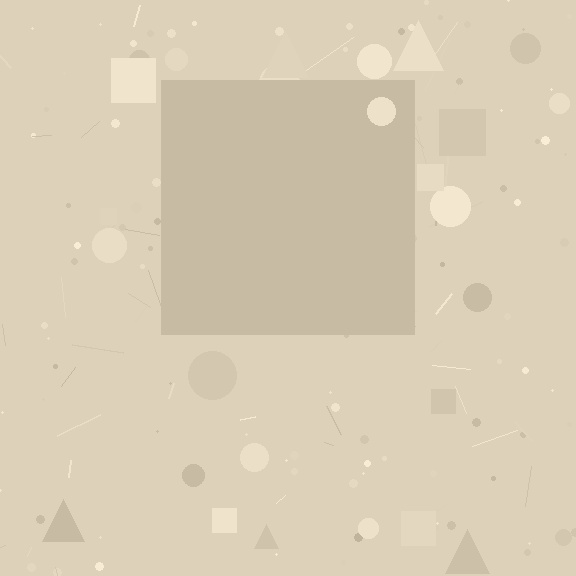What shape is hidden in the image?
A square is hidden in the image.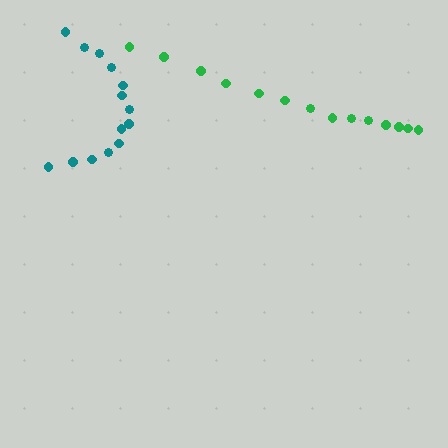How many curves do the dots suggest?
There are 2 distinct paths.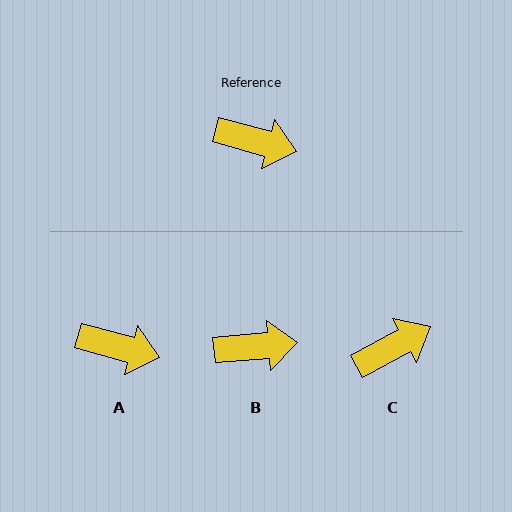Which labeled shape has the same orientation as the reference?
A.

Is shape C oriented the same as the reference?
No, it is off by about 44 degrees.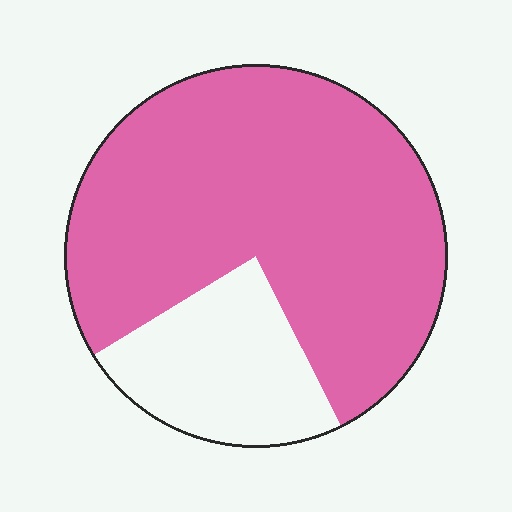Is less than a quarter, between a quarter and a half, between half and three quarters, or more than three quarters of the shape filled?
More than three quarters.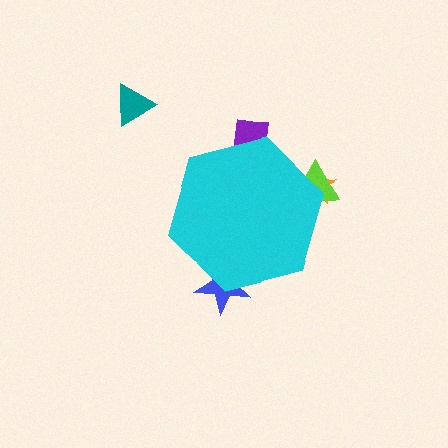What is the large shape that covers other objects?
A cyan hexagon.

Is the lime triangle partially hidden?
Yes, the lime triangle is partially hidden behind the cyan hexagon.